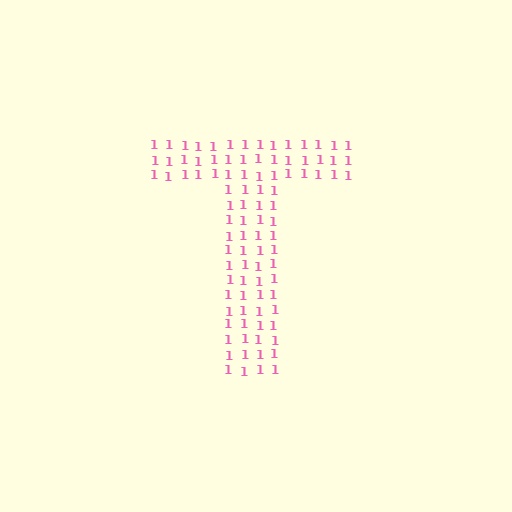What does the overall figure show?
The overall figure shows the letter T.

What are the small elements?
The small elements are digit 1's.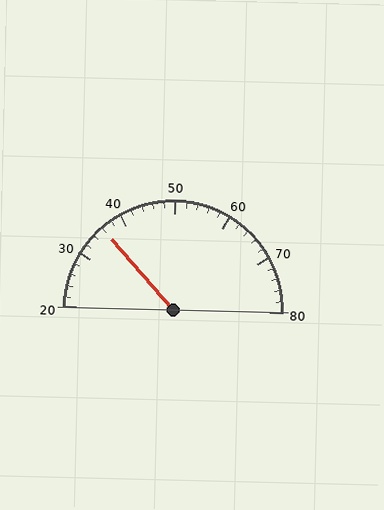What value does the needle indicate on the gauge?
The needle indicates approximately 36.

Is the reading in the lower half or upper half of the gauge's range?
The reading is in the lower half of the range (20 to 80).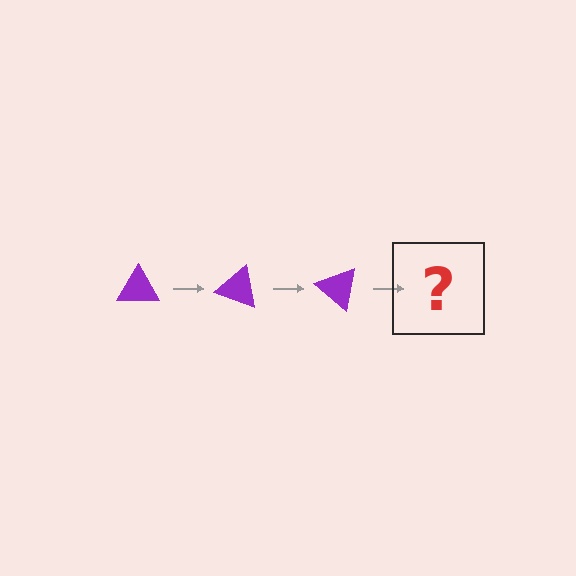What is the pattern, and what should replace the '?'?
The pattern is that the triangle rotates 20 degrees each step. The '?' should be a purple triangle rotated 60 degrees.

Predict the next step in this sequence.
The next step is a purple triangle rotated 60 degrees.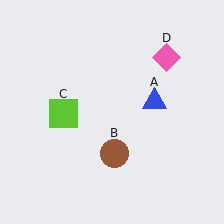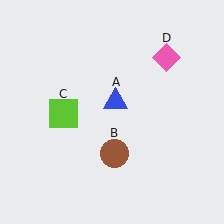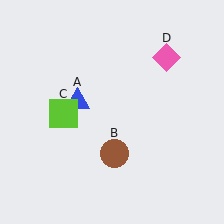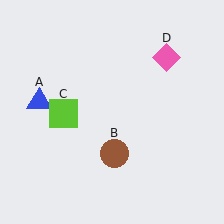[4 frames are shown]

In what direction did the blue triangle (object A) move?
The blue triangle (object A) moved left.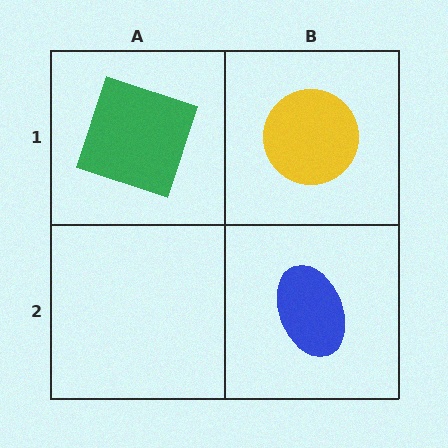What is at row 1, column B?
A yellow circle.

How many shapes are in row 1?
2 shapes.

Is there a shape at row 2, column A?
No, that cell is empty.